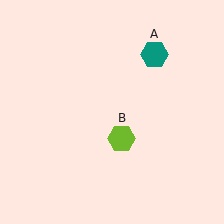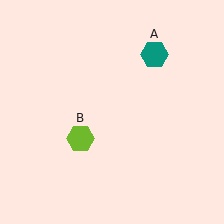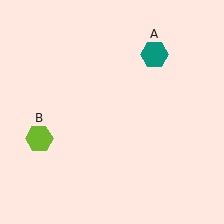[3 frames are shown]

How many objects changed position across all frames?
1 object changed position: lime hexagon (object B).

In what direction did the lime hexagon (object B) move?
The lime hexagon (object B) moved left.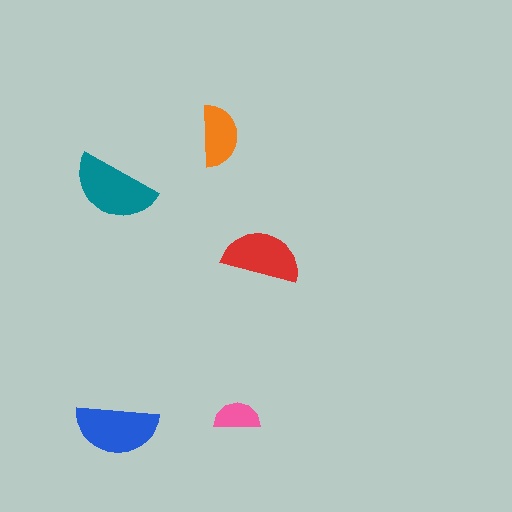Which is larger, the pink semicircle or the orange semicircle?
The orange one.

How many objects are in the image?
There are 5 objects in the image.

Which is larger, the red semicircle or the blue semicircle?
The blue one.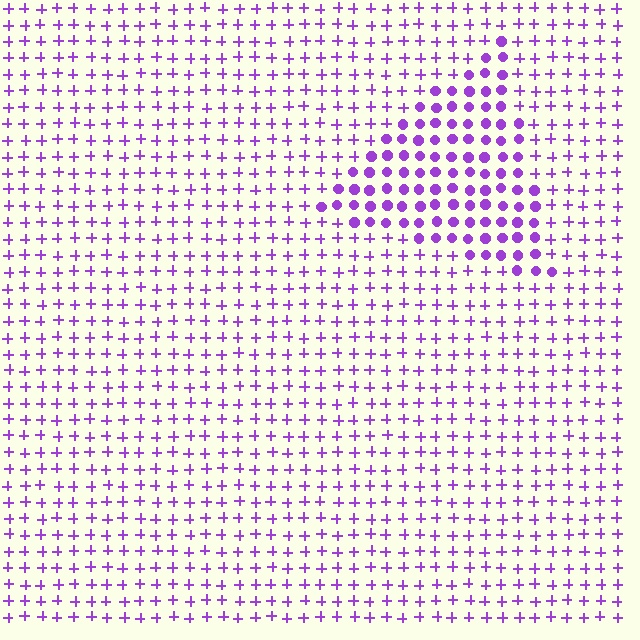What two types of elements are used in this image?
The image uses circles inside the triangle region and plus signs outside it.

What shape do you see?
I see a triangle.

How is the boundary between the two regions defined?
The boundary is defined by a change in element shape: circles inside vs. plus signs outside. All elements share the same color and spacing.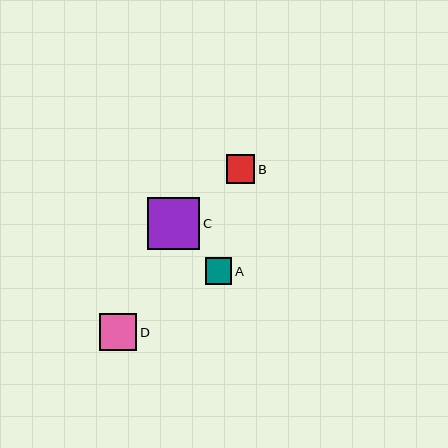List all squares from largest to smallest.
From largest to smallest: C, D, B, A.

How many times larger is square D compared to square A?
Square D is approximately 1.4 times the size of square A.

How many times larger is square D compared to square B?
Square D is approximately 1.3 times the size of square B.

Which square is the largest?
Square C is the largest with a size of approximately 52 pixels.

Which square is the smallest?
Square A is the smallest with a size of approximately 26 pixels.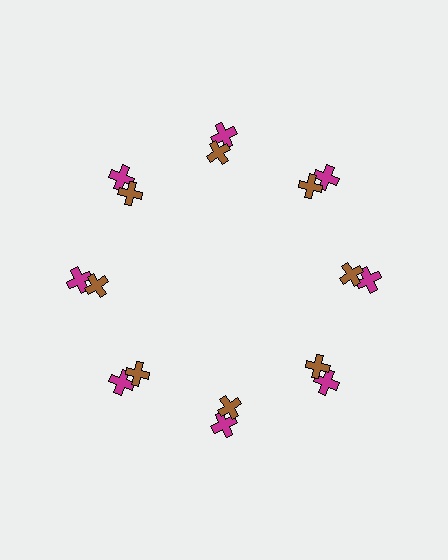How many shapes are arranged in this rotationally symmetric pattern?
There are 16 shapes, arranged in 8 groups of 2.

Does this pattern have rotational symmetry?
Yes, this pattern has 8-fold rotational symmetry. It looks the same after rotating 45 degrees around the center.